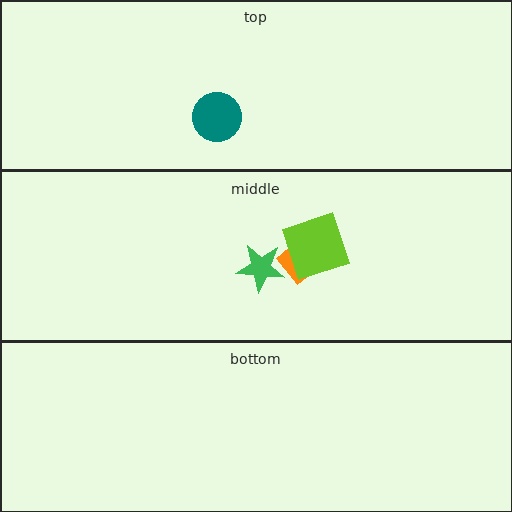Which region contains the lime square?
The middle region.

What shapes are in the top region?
The teal circle.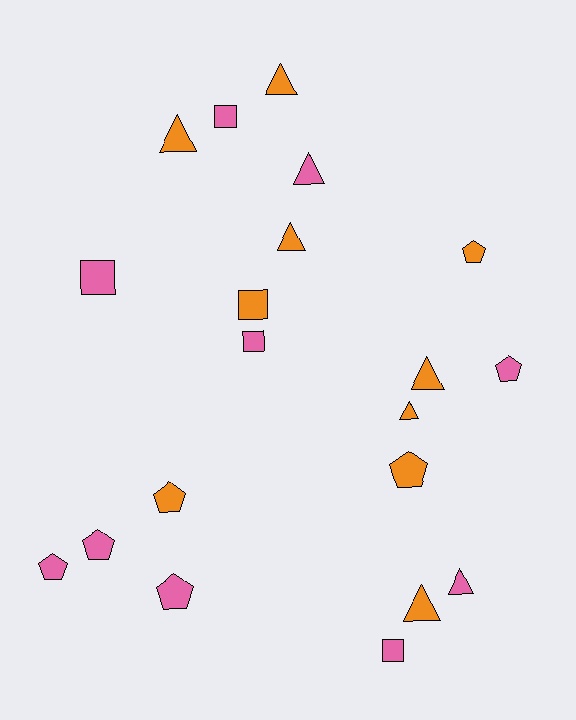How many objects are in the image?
There are 20 objects.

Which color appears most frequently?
Pink, with 10 objects.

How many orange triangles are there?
There are 6 orange triangles.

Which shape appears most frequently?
Triangle, with 8 objects.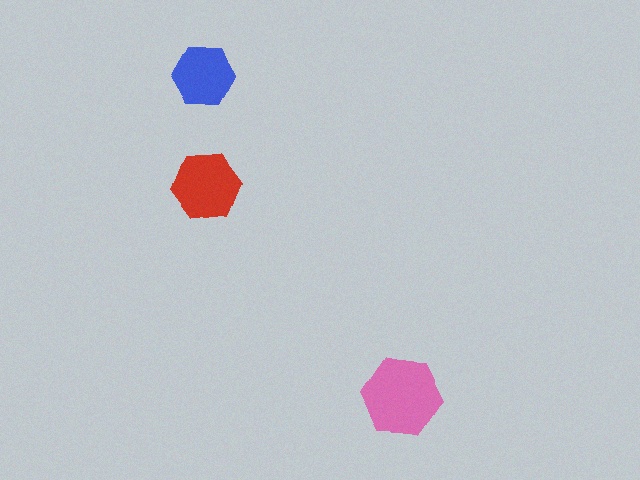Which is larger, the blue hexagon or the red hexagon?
The red one.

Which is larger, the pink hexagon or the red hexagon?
The pink one.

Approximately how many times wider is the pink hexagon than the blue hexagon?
About 1.5 times wider.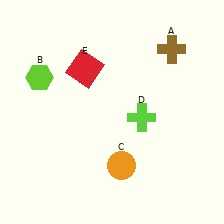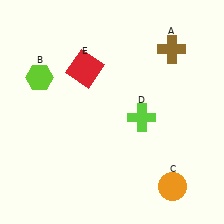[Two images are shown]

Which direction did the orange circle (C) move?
The orange circle (C) moved right.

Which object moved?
The orange circle (C) moved right.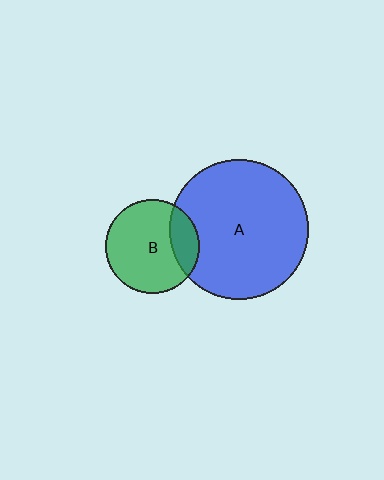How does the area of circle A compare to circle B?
Approximately 2.2 times.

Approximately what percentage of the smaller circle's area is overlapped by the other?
Approximately 20%.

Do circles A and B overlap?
Yes.